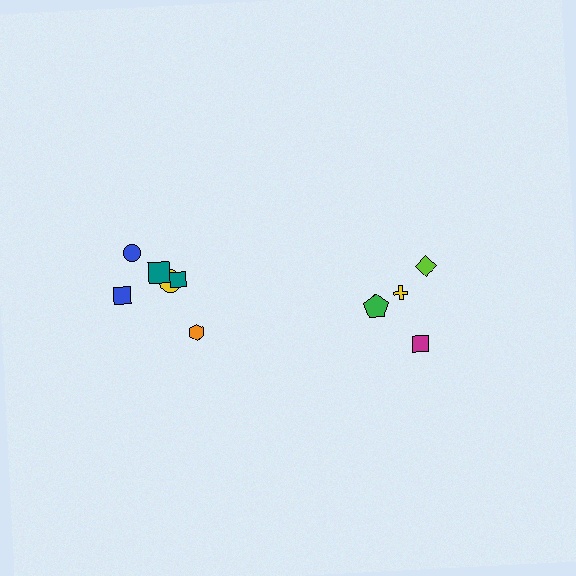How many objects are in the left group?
There are 6 objects.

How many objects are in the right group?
There are 4 objects.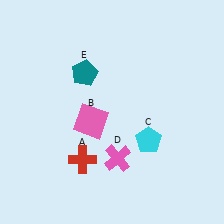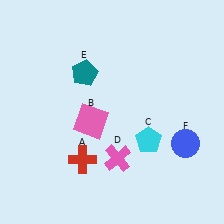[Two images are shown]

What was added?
A blue circle (F) was added in Image 2.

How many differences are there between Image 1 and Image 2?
There is 1 difference between the two images.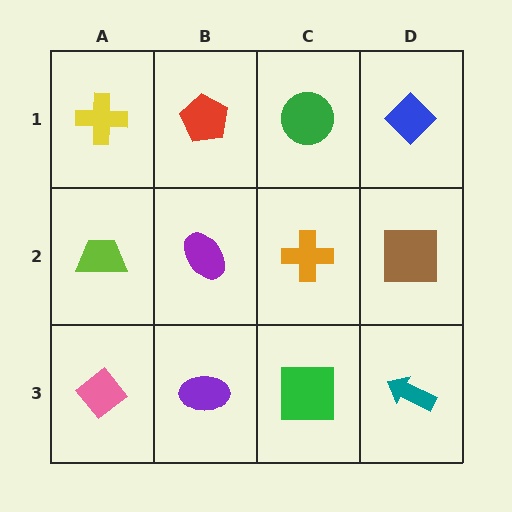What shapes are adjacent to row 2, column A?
A yellow cross (row 1, column A), a pink diamond (row 3, column A), a purple ellipse (row 2, column B).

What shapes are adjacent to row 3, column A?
A lime trapezoid (row 2, column A), a purple ellipse (row 3, column B).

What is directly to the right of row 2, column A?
A purple ellipse.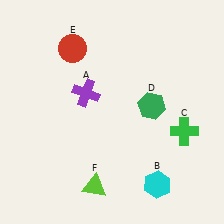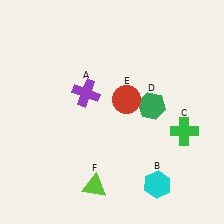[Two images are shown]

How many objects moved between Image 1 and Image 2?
1 object moved between the two images.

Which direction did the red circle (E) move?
The red circle (E) moved right.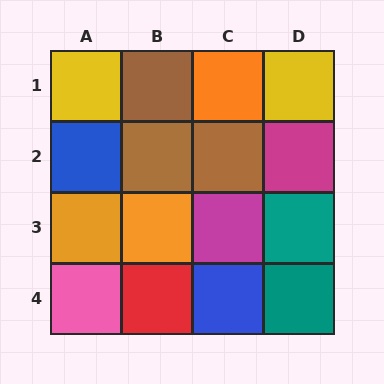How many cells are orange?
3 cells are orange.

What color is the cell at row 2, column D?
Magenta.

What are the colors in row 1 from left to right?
Yellow, brown, orange, yellow.